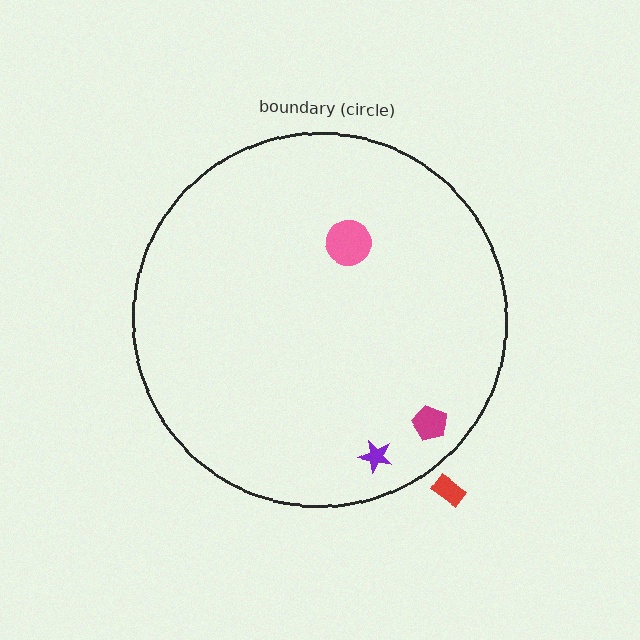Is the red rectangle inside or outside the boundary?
Outside.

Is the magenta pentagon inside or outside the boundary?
Inside.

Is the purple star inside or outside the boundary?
Inside.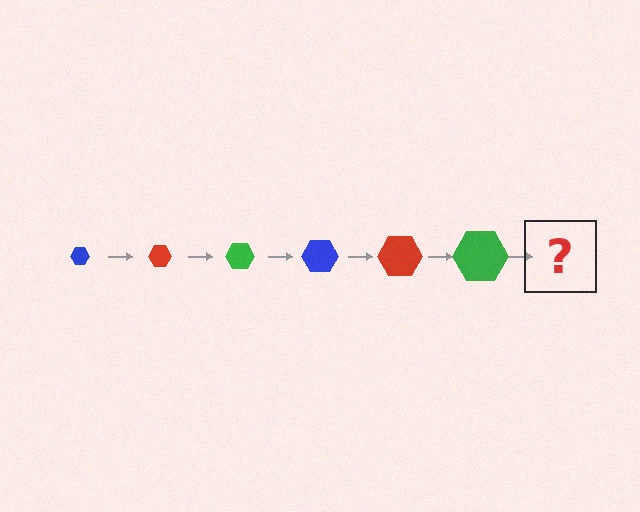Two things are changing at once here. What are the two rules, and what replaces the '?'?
The two rules are that the hexagon grows larger each step and the color cycles through blue, red, and green. The '?' should be a blue hexagon, larger than the previous one.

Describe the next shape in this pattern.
It should be a blue hexagon, larger than the previous one.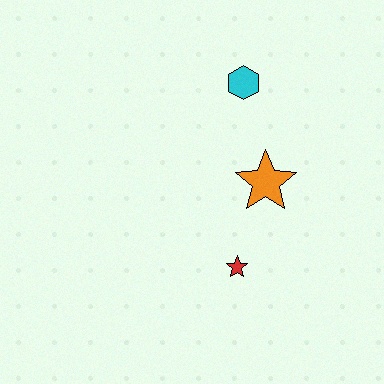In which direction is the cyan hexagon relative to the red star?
The cyan hexagon is above the red star.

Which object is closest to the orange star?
The red star is closest to the orange star.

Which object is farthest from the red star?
The cyan hexagon is farthest from the red star.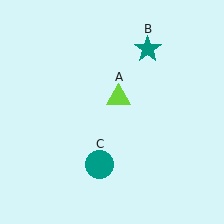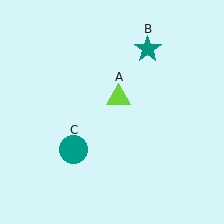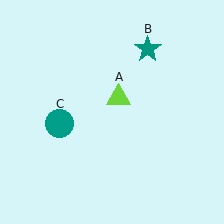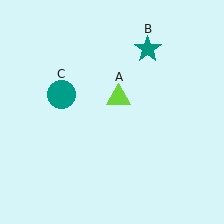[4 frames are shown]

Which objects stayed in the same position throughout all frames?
Lime triangle (object A) and teal star (object B) remained stationary.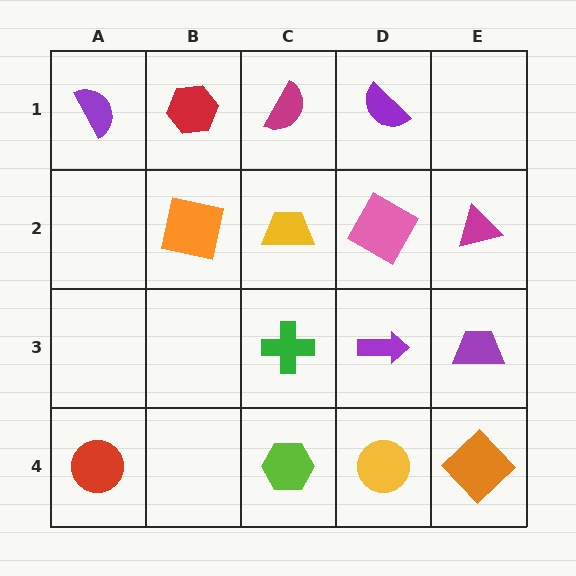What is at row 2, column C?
A yellow trapezoid.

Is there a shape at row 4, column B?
No, that cell is empty.